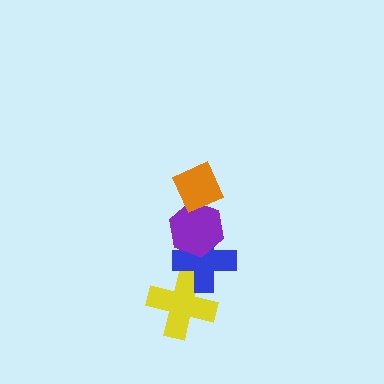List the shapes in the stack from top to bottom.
From top to bottom: the orange diamond, the purple hexagon, the blue cross, the yellow cross.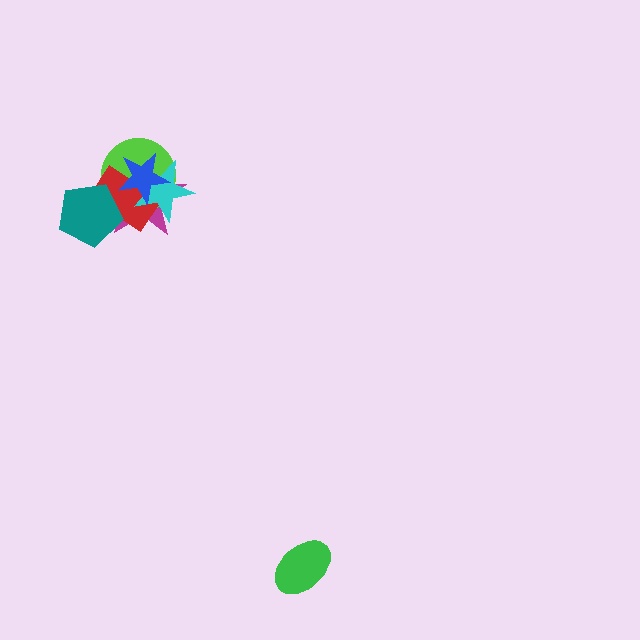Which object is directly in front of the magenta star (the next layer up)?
The lime circle is directly in front of the magenta star.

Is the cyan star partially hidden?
Yes, it is partially covered by another shape.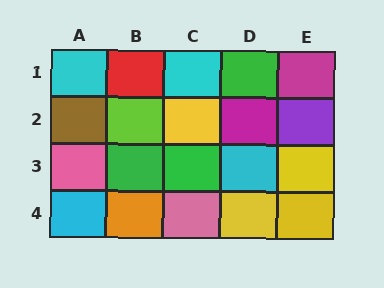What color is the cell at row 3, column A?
Pink.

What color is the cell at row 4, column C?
Pink.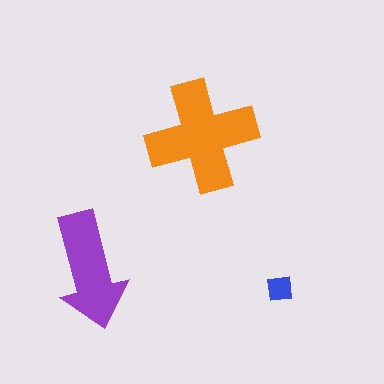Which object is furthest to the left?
The purple arrow is leftmost.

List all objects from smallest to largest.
The blue square, the purple arrow, the orange cross.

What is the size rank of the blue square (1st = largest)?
3rd.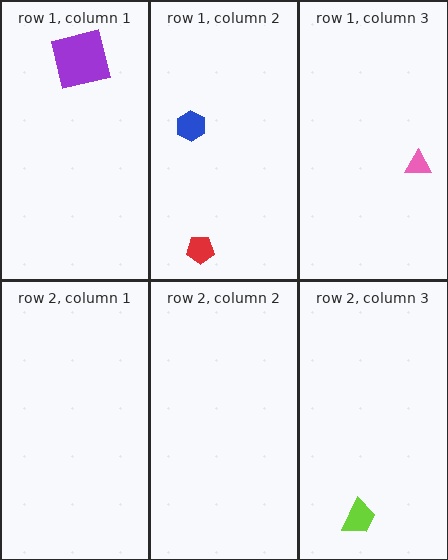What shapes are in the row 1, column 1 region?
The purple square.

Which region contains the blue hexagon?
The row 1, column 2 region.